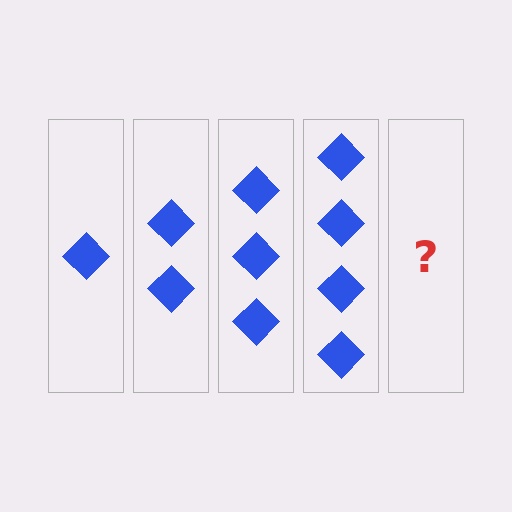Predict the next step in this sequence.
The next step is 5 diamonds.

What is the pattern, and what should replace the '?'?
The pattern is that each step adds one more diamond. The '?' should be 5 diamonds.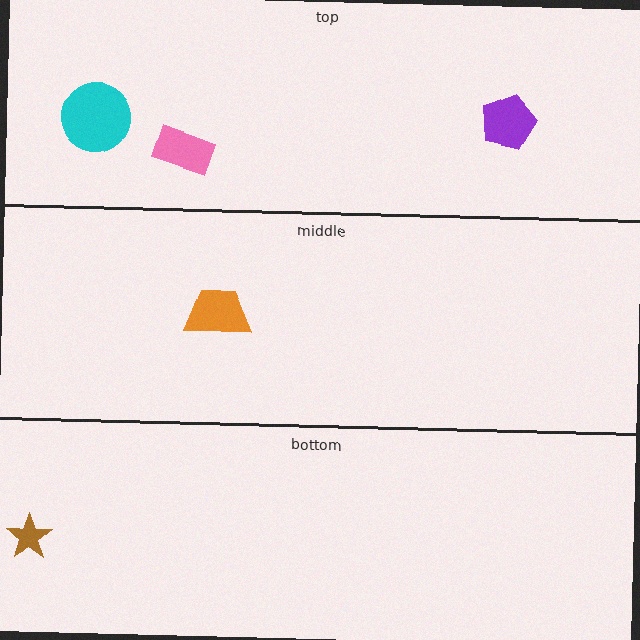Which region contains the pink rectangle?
The top region.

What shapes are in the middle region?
The orange trapezoid.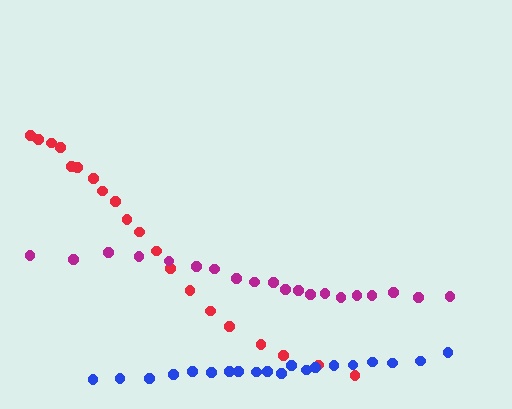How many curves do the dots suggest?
There are 3 distinct paths.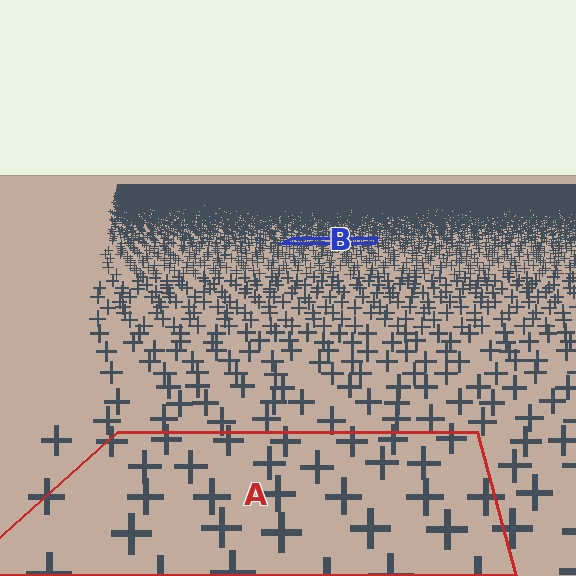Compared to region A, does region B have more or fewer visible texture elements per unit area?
Region B has more texture elements per unit area — they are packed more densely because it is farther away.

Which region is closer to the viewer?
Region A is closer. The texture elements there are larger and more spread out.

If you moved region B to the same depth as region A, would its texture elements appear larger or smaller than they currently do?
They would appear larger. At a closer depth, the same texture elements are projected at a bigger on-screen size.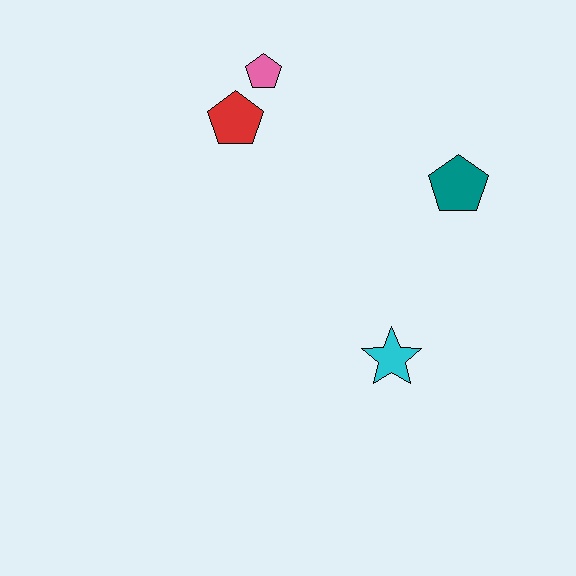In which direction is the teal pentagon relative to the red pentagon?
The teal pentagon is to the right of the red pentagon.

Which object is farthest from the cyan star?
The pink pentagon is farthest from the cyan star.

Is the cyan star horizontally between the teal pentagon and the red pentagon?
Yes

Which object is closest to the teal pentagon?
The cyan star is closest to the teal pentagon.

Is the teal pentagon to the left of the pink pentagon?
No